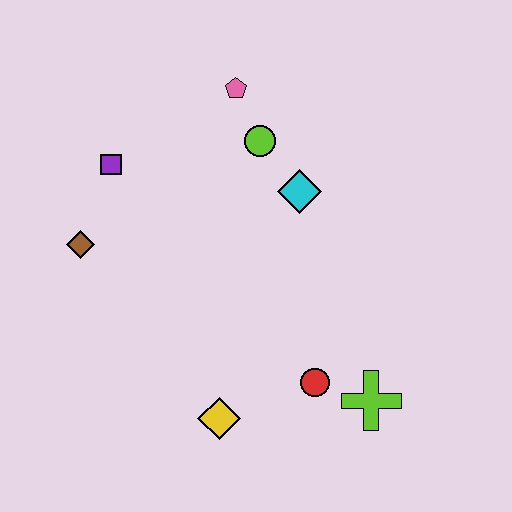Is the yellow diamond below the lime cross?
Yes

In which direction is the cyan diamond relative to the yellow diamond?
The cyan diamond is above the yellow diamond.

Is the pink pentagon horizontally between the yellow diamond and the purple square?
No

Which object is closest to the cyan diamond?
The lime circle is closest to the cyan diamond.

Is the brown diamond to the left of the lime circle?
Yes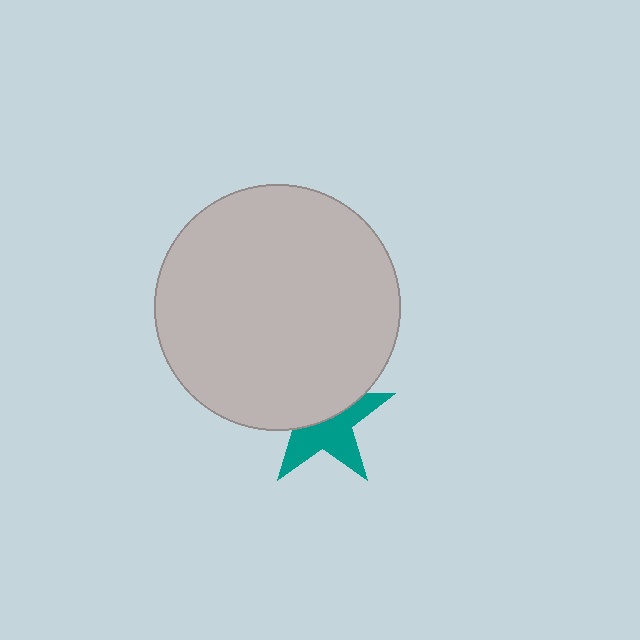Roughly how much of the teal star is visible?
About half of it is visible (roughly 51%).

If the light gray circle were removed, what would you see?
You would see the complete teal star.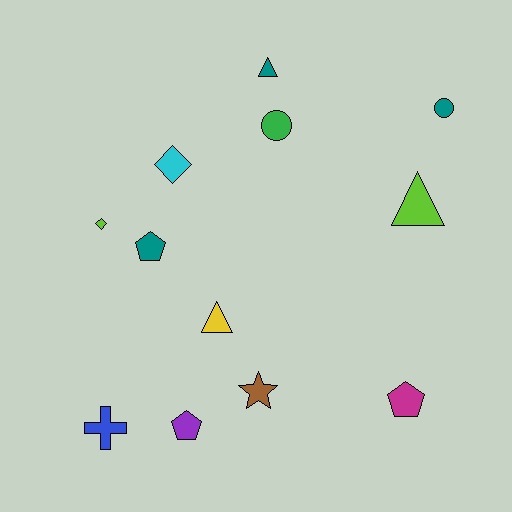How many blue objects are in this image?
There is 1 blue object.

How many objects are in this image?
There are 12 objects.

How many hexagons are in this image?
There are no hexagons.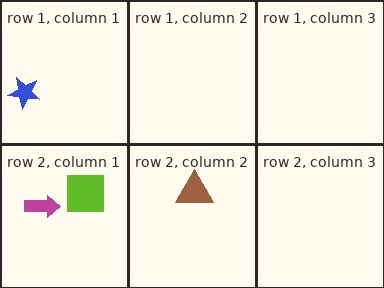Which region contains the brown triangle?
The row 2, column 2 region.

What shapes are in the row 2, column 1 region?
The magenta arrow, the lime square.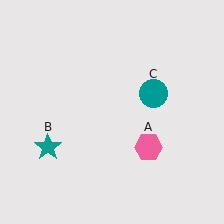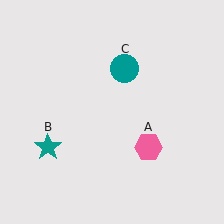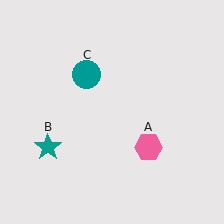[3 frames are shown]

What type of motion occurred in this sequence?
The teal circle (object C) rotated counterclockwise around the center of the scene.